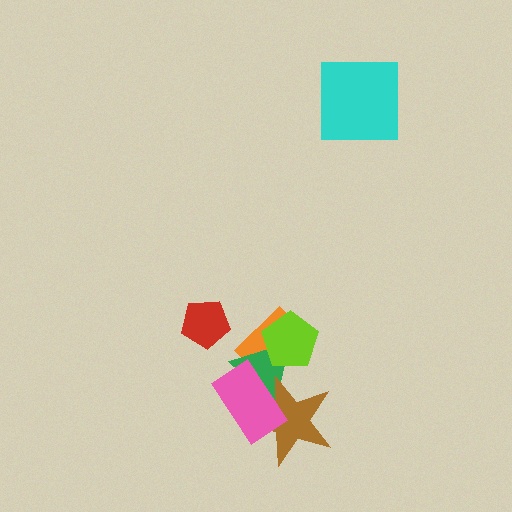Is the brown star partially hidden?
Yes, it is partially covered by another shape.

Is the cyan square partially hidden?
No, no other shape covers it.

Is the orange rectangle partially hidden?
Yes, it is partially covered by another shape.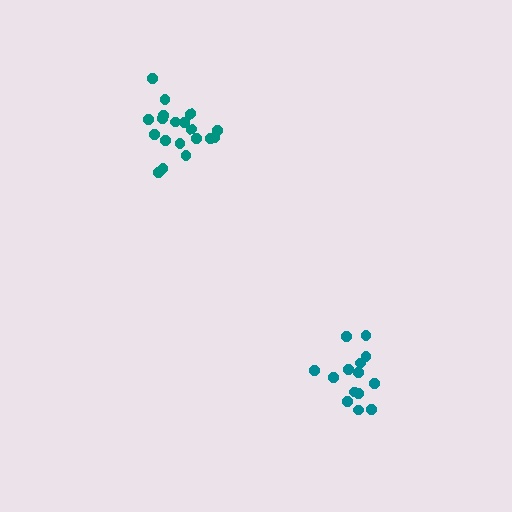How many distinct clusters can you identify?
There are 2 distinct clusters.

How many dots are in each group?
Group 1: 19 dots, Group 2: 14 dots (33 total).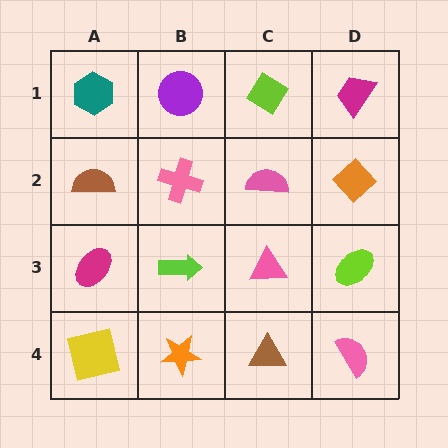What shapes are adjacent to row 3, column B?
A pink cross (row 2, column B), an orange star (row 4, column B), a magenta ellipse (row 3, column A), a pink triangle (row 3, column C).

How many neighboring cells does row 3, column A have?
3.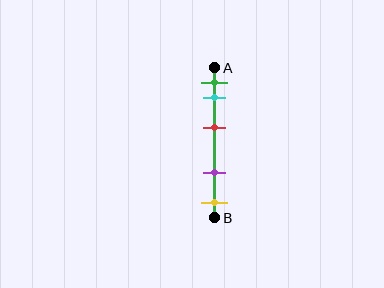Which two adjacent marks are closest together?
The green and cyan marks are the closest adjacent pair.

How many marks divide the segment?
There are 5 marks dividing the segment.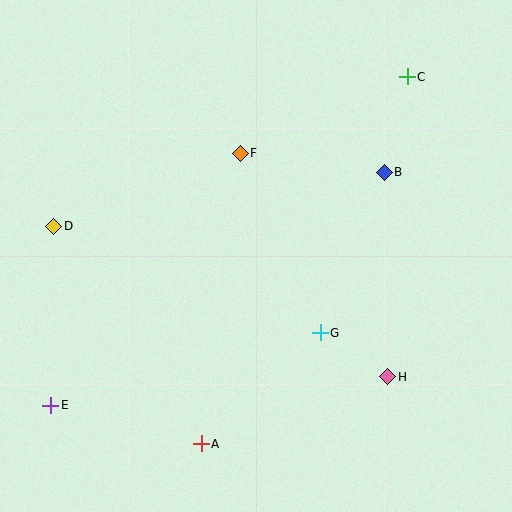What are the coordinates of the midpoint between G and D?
The midpoint between G and D is at (187, 280).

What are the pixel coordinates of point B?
Point B is at (384, 172).